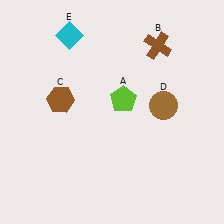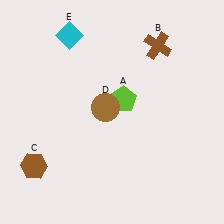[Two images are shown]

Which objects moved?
The objects that moved are: the brown hexagon (C), the brown circle (D).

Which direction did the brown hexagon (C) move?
The brown hexagon (C) moved down.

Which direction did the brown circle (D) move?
The brown circle (D) moved left.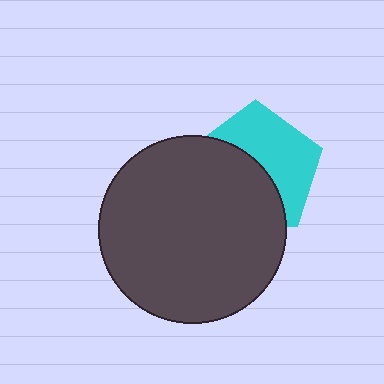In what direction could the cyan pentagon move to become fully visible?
The cyan pentagon could move toward the upper-right. That would shift it out from behind the dark gray circle entirely.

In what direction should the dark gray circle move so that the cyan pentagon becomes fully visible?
The dark gray circle should move toward the lower-left. That is the shortest direction to clear the overlap and leave the cyan pentagon fully visible.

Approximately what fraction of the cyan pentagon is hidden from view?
Roughly 51% of the cyan pentagon is hidden behind the dark gray circle.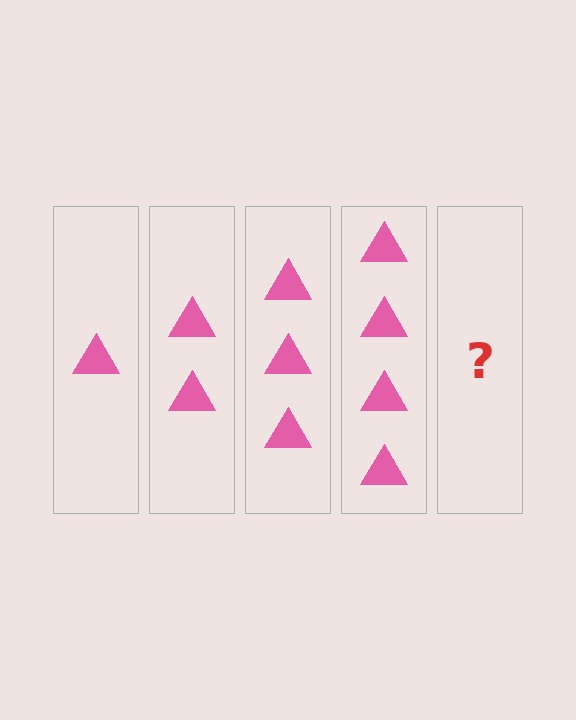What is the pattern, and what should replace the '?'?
The pattern is that each step adds one more triangle. The '?' should be 5 triangles.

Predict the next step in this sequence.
The next step is 5 triangles.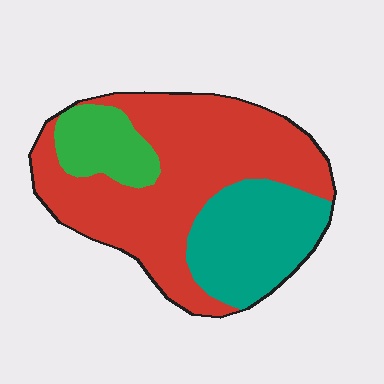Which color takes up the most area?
Red, at roughly 60%.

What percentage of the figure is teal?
Teal takes up about one quarter (1/4) of the figure.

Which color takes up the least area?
Green, at roughly 15%.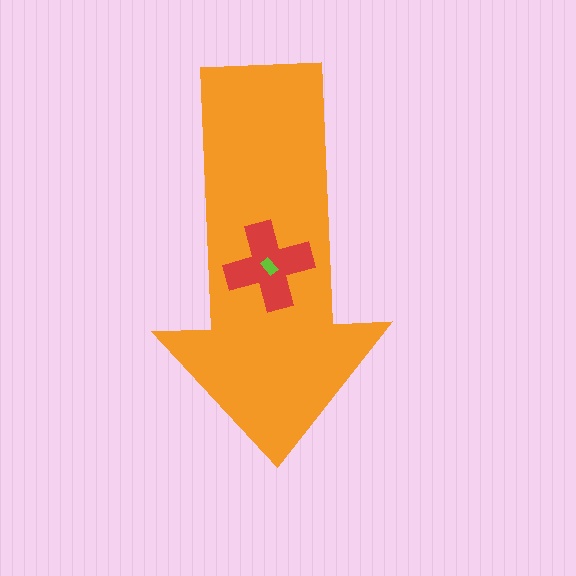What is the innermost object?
The lime rectangle.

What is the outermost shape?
The orange arrow.